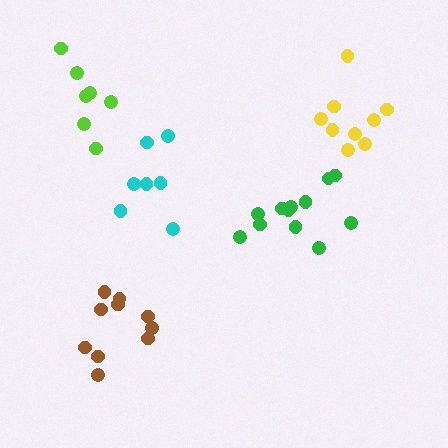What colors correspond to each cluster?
The clusters are colored: green, brown, cyan, lime, yellow.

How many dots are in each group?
Group 1: 12 dots, Group 2: 10 dots, Group 3: 7 dots, Group 4: 7 dots, Group 5: 9 dots (45 total).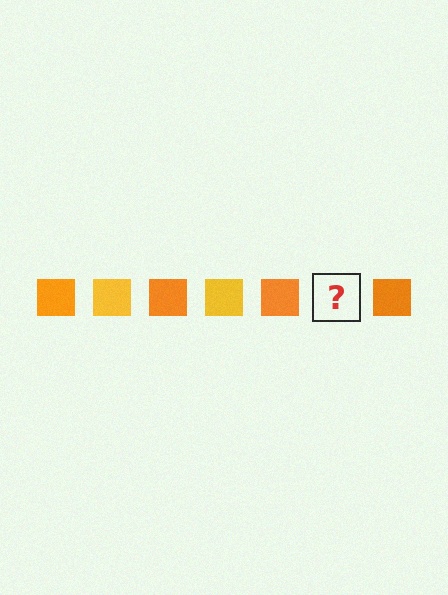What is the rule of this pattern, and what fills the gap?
The rule is that the pattern cycles through orange, yellow squares. The gap should be filled with a yellow square.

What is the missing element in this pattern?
The missing element is a yellow square.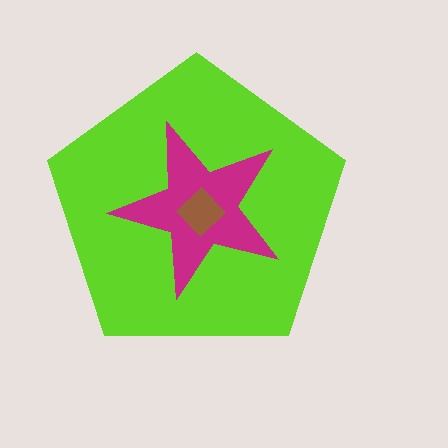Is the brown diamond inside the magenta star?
Yes.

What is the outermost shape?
The lime pentagon.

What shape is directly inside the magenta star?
The brown diamond.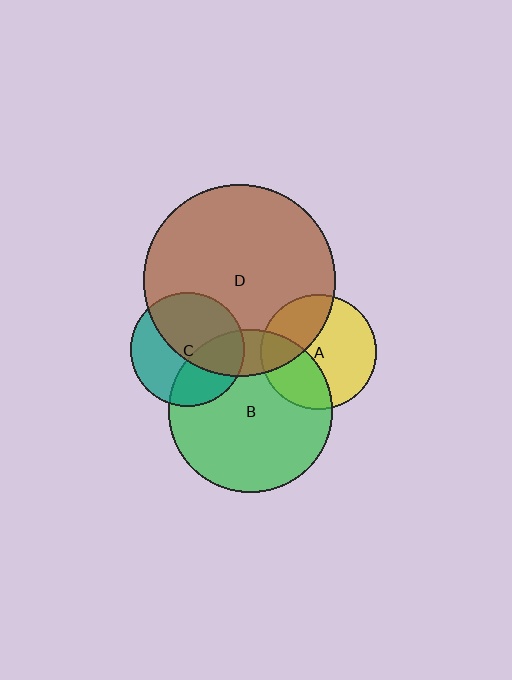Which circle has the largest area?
Circle D (brown).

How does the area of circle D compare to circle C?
Approximately 2.8 times.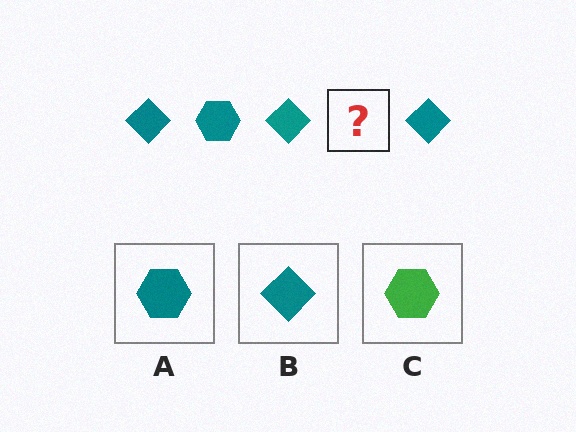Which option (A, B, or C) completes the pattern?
A.